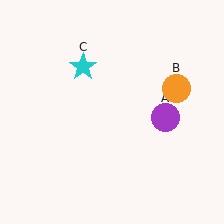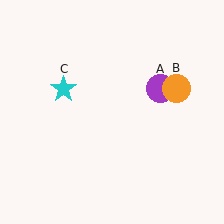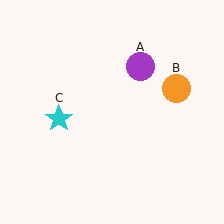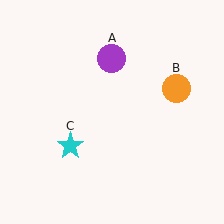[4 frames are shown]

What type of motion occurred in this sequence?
The purple circle (object A), cyan star (object C) rotated counterclockwise around the center of the scene.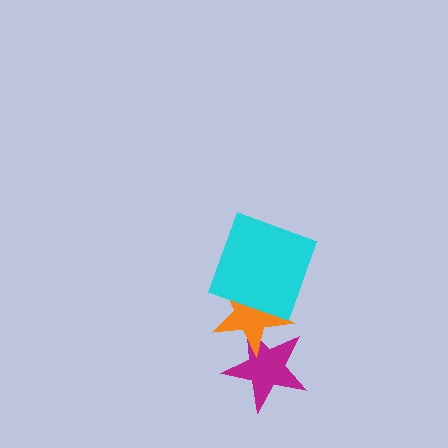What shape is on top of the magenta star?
The orange star is on top of the magenta star.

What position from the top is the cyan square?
The cyan square is 1st from the top.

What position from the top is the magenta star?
The magenta star is 3rd from the top.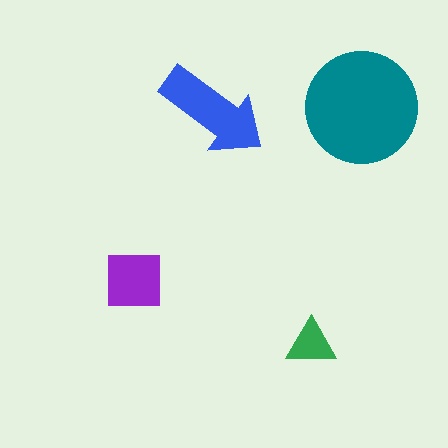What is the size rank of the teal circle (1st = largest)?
1st.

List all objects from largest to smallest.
The teal circle, the blue arrow, the purple square, the green triangle.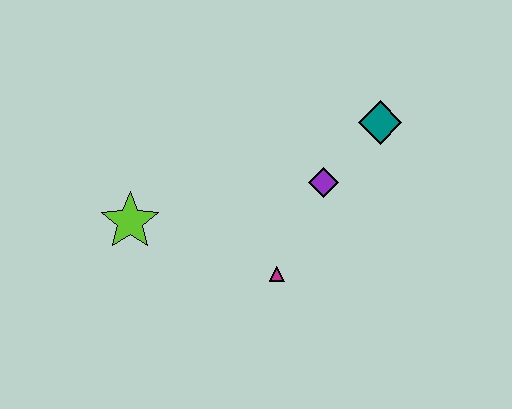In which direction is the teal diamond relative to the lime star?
The teal diamond is to the right of the lime star.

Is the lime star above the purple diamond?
No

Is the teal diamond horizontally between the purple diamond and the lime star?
No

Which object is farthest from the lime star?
The teal diamond is farthest from the lime star.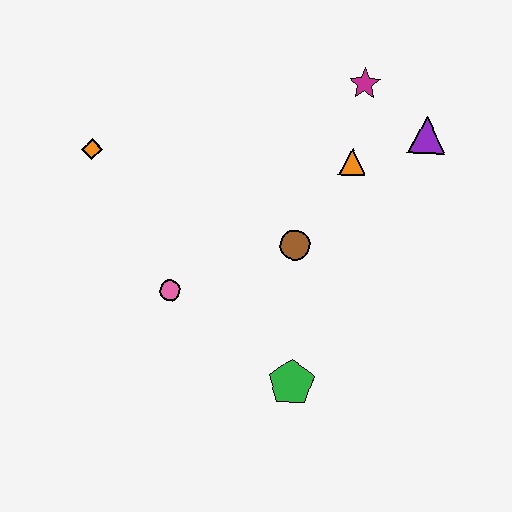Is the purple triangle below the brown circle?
No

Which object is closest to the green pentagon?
The brown circle is closest to the green pentagon.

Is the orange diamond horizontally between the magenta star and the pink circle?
No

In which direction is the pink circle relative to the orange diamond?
The pink circle is below the orange diamond.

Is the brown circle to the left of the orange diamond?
No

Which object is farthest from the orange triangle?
The orange diamond is farthest from the orange triangle.